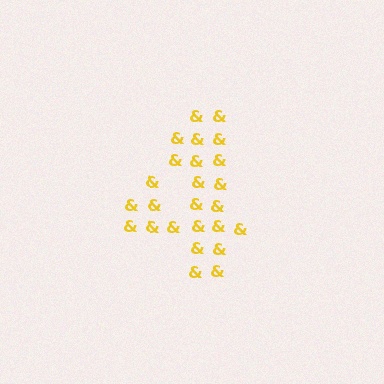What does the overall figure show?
The overall figure shows the digit 4.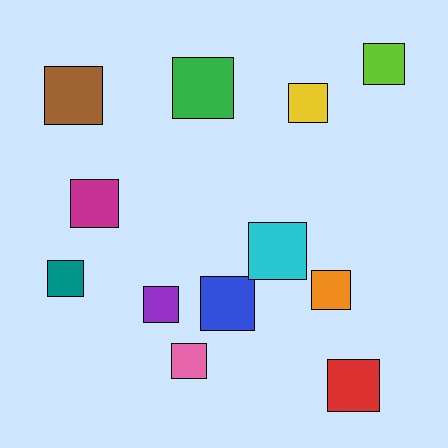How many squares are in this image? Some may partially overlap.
There are 12 squares.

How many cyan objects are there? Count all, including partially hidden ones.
There is 1 cyan object.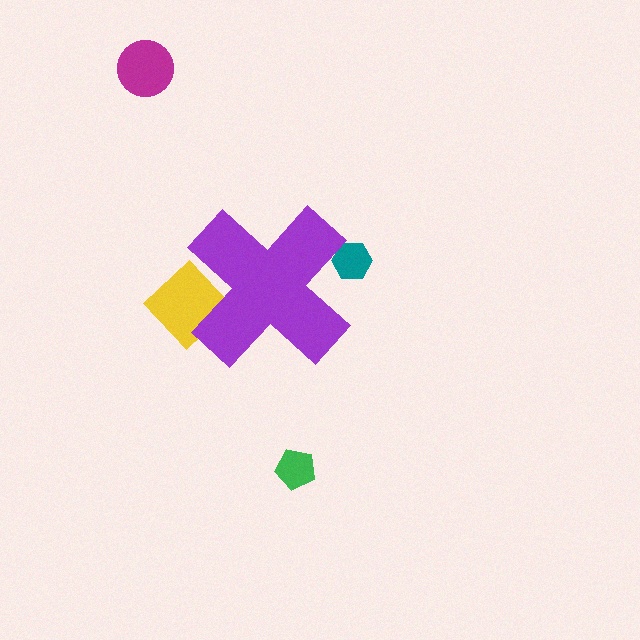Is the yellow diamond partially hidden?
Yes, the yellow diamond is partially hidden behind the purple cross.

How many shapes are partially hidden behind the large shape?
2 shapes are partially hidden.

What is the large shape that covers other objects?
A purple cross.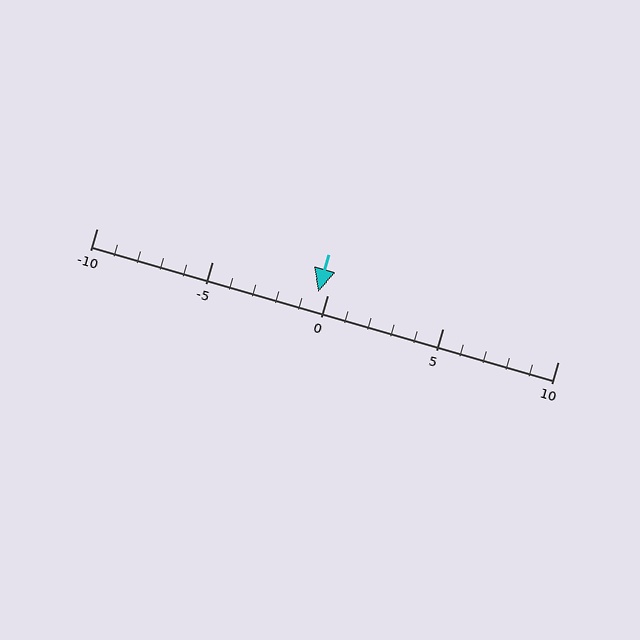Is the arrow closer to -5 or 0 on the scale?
The arrow is closer to 0.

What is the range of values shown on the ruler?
The ruler shows values from -10 to 10.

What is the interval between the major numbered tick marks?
The major tick marks are spaced 5 units apart.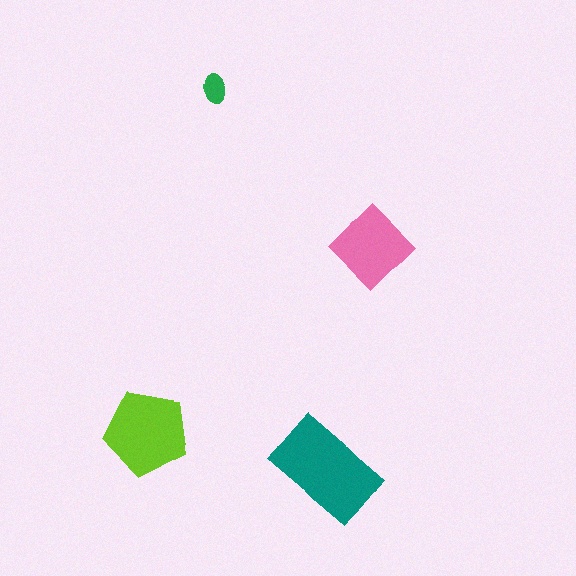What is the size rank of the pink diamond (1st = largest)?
3rd.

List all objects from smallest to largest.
The green ellipse, the pink diamond, the lime pentagon, the teal rectangle.